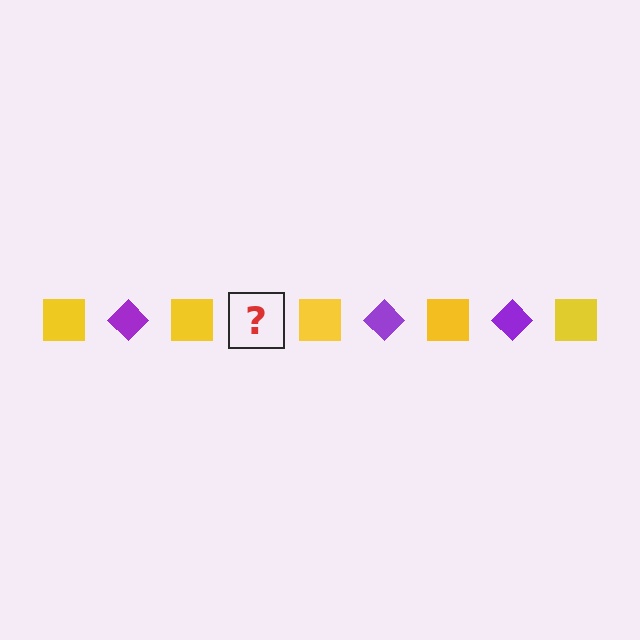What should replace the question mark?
The question mark should be replaced with a purple diamond.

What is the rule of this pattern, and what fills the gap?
The rule is that the pattern alternates between yellow square and purple diamond. The gap should be filled with a purple diamond.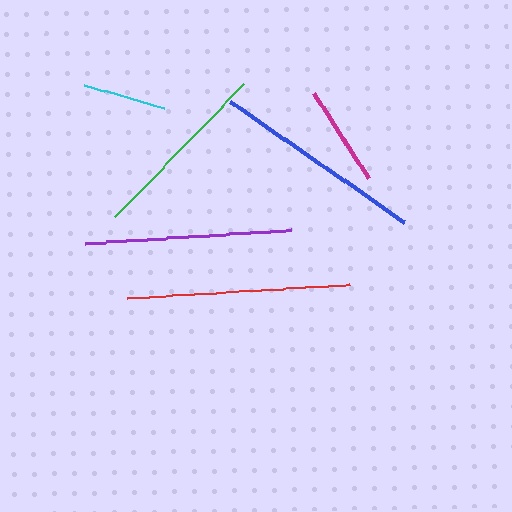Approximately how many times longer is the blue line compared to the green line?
The blue line is approximately 1.1 times the length of the green line.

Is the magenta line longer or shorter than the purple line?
The purple line is longer than the magenta line.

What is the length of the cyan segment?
The cyan segment is approximately 82 pixels long.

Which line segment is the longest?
The red line is the longest at approximately 223 pixels.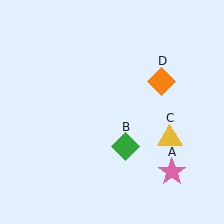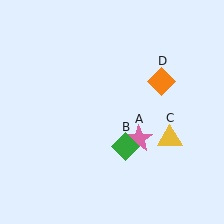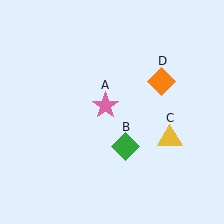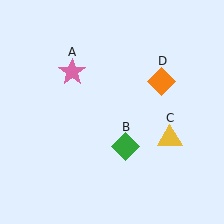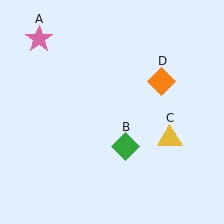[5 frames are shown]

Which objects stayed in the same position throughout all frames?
Green diamond (object B) and yellow triangle (object C) and orange diamond (object D) remained stationary.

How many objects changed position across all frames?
1 object changed position: pink star (object A).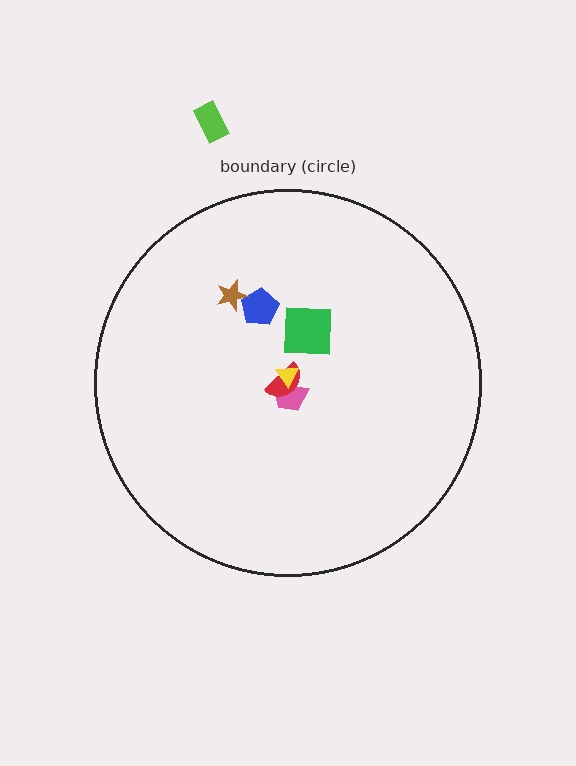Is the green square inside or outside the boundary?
Inside.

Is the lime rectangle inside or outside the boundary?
Outside.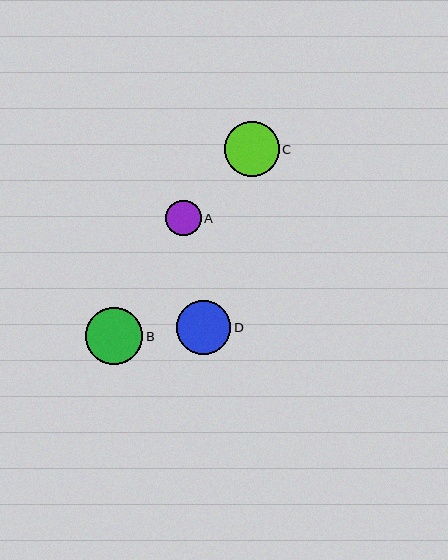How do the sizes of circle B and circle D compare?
Circle B and circle D are approximately the same size.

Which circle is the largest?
Circle B is the largest with a size of approximately 57 pixels.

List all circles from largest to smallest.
From largest to smallest: B, C, D, A.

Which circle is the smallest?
Circle A is the smallest with a size of approximately 35 pixels.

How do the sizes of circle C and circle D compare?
Circle C and circle D are approximately the same size.